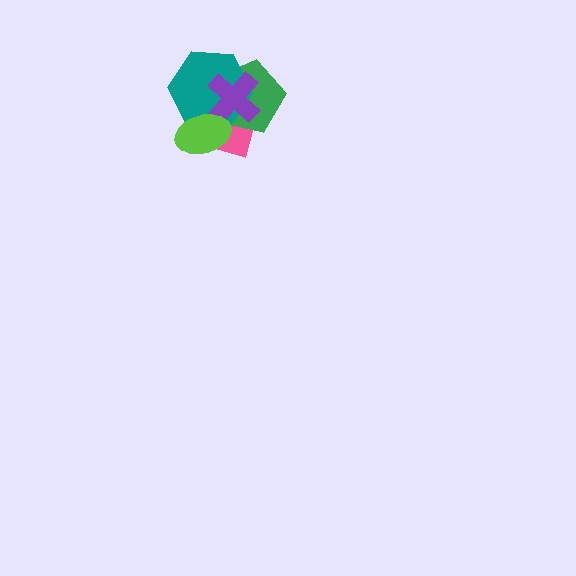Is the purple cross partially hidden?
Yes, it is partially covered by another shape.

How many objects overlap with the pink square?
4 objects overlap with the pink square.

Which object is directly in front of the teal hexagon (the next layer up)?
The purple cross is directly in front of the teal hexagon.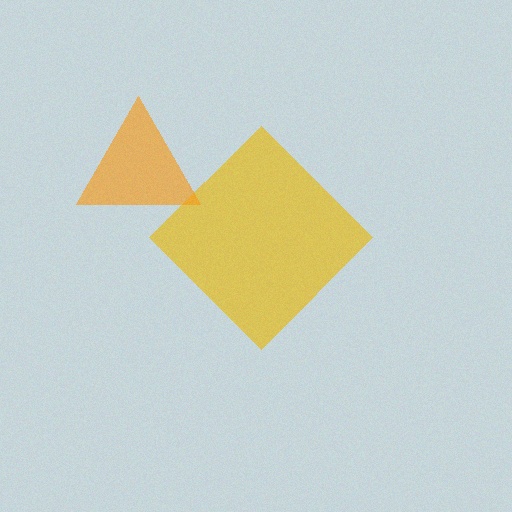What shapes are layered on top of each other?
The layered shapes are: a yellow diamond, an orange triangle.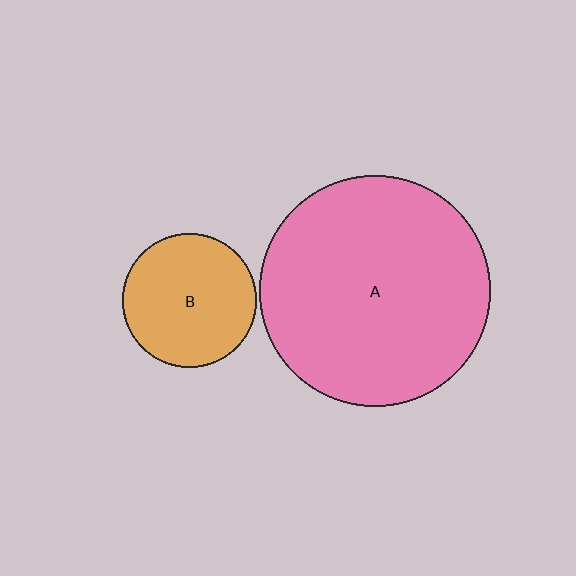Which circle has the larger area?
Circle A (pink).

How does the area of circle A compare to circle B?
Approximately 3.0 times.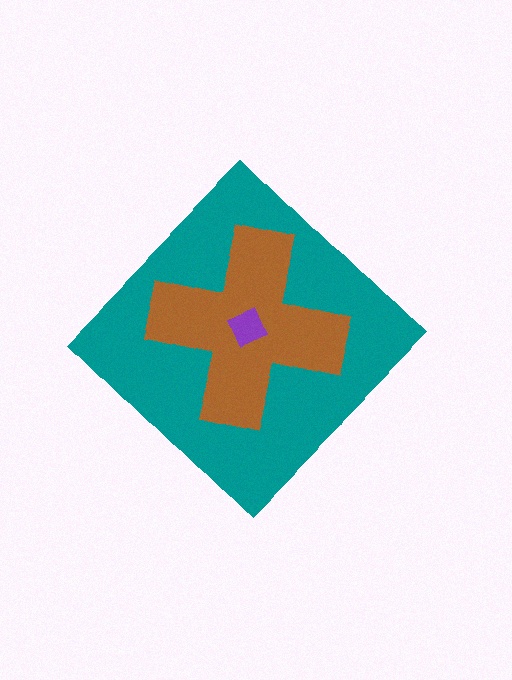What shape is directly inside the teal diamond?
The brown cross.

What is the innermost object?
The purple square.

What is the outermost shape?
The teal diamond.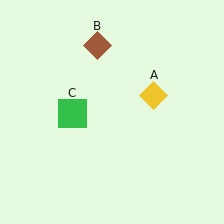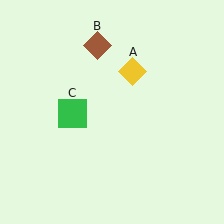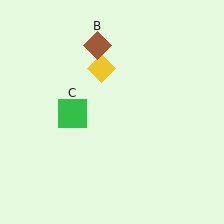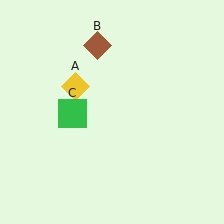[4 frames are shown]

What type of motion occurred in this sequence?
The yellow diamond (object A) rotated counterclockwise around the center of the scene.